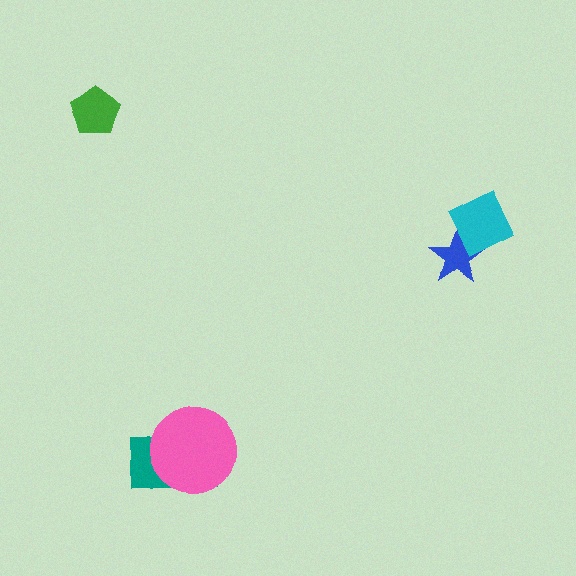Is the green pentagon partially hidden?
No, no other shape covers it.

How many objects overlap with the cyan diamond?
1 object overlaps with the cyan diamond.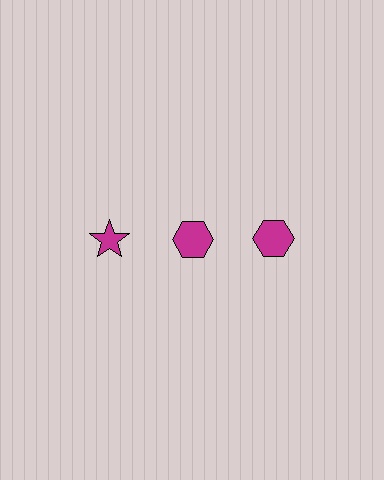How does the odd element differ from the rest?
It has a different shape: star instead of hexagon.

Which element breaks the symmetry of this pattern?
The magenta star in the top row, leftmost column breaks the symmetry. All other shapes are magenta hexagons.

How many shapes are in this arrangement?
There are 3 shapes arranged in a grid pattern.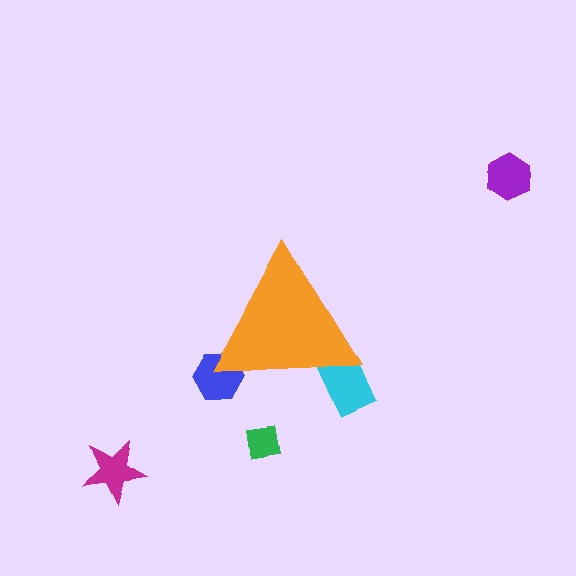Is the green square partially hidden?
No, the green square is fully visible.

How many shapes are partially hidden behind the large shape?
2 shapes are partially hidden.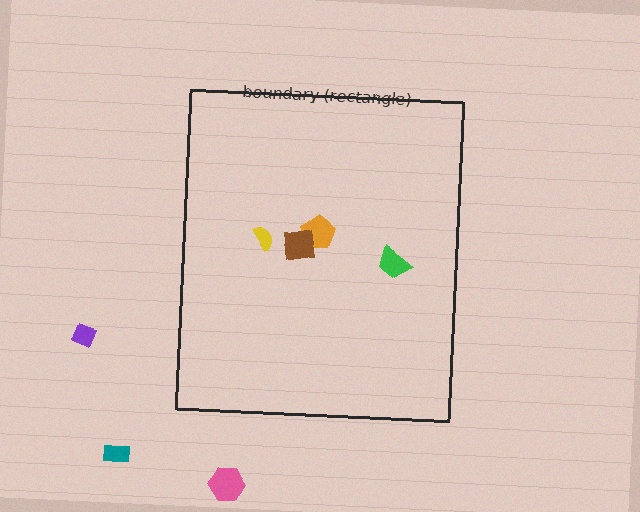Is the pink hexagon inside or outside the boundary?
Outside.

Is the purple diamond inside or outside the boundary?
Outside.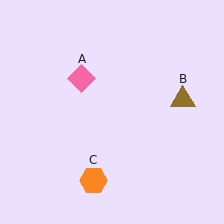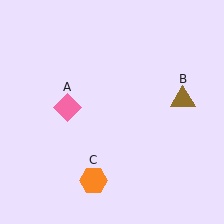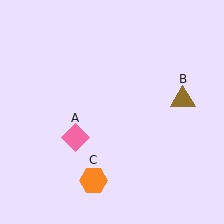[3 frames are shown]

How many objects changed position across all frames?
1 object changed position: pink diamond (object A).